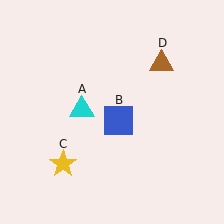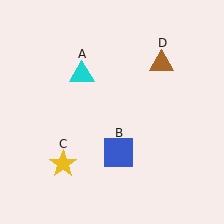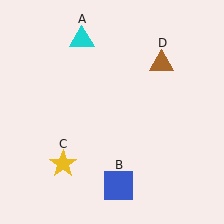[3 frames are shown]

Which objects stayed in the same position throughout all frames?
Yellow star (object C) and brown triangle (object D) remained stationary.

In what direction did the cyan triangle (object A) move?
The cyan triangle (object A) moved up.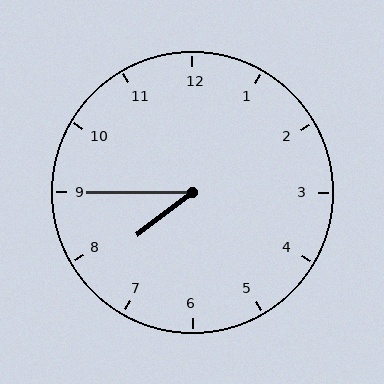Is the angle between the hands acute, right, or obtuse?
It is acute.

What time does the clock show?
7:45.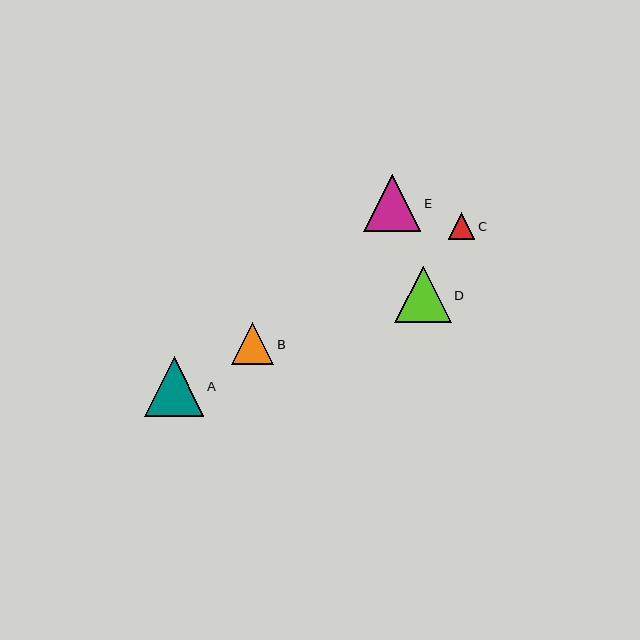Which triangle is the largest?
Triangle A is the largest with a size of approximately 60 pixels.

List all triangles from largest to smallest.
From largest to smallest: A, E, D, B, C.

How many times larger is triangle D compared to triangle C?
Triangle D is approximately 2.1 times the size of triangle C.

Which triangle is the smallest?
Triangle C is the smallest with a size of approximately 26 pixels.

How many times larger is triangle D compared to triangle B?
Triangle D is approximately 1.3 times the size of triangle B.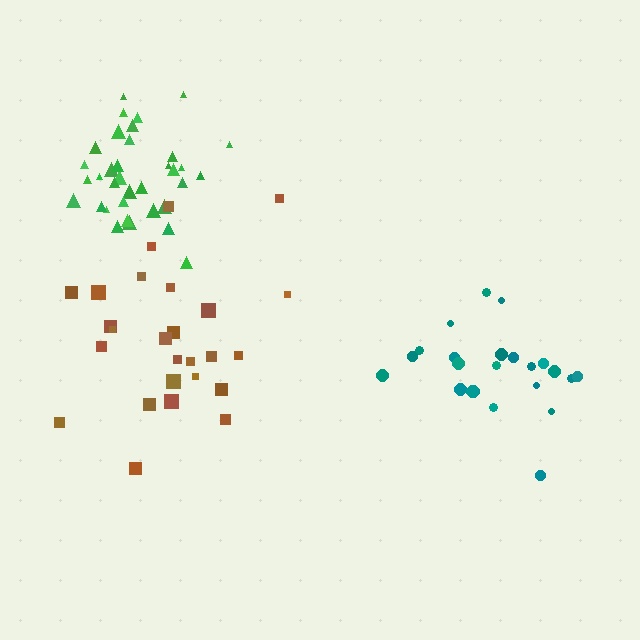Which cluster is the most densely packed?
Green.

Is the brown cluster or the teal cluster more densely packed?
Teal.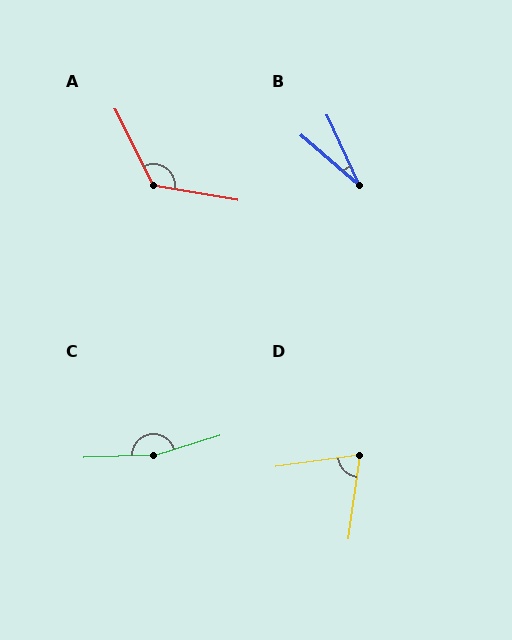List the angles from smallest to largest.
B (24°), D (74°), A (127°), C (165°).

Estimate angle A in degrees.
Approximately 127 degrees.